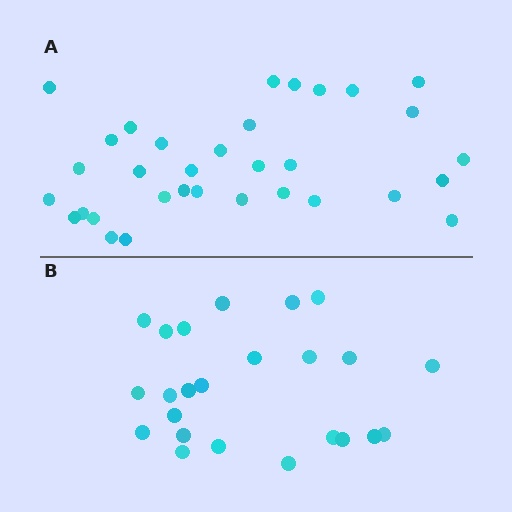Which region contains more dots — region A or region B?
Region A (the top region) has more dots.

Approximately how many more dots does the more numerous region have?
Region A has roughly 8 or so more dots than region B.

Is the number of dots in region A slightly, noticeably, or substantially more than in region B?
Region A has noticeably more, but not dramatically so. The ratio is roughly 1.4 to 1.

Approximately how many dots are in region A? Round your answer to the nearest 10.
About 30 dots. (The exact count is 33, which rounds to 30.)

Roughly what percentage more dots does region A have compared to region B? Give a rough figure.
About 40% more.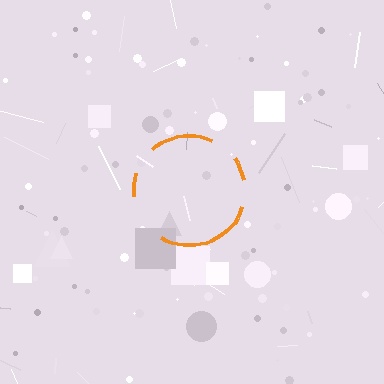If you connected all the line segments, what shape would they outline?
They would outline a circle.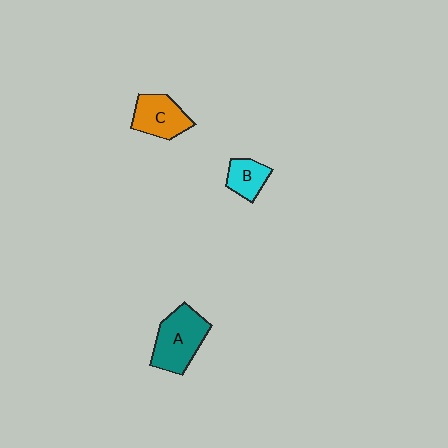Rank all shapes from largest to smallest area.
From largest to smallest: A (teal), C (orange), B (cyan).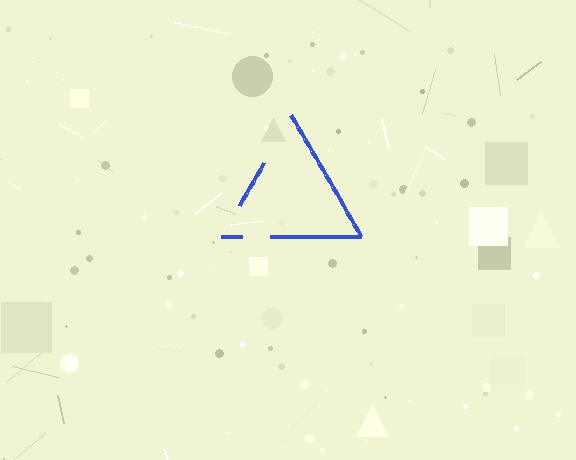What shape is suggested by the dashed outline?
The dashed outline suggests a triangle.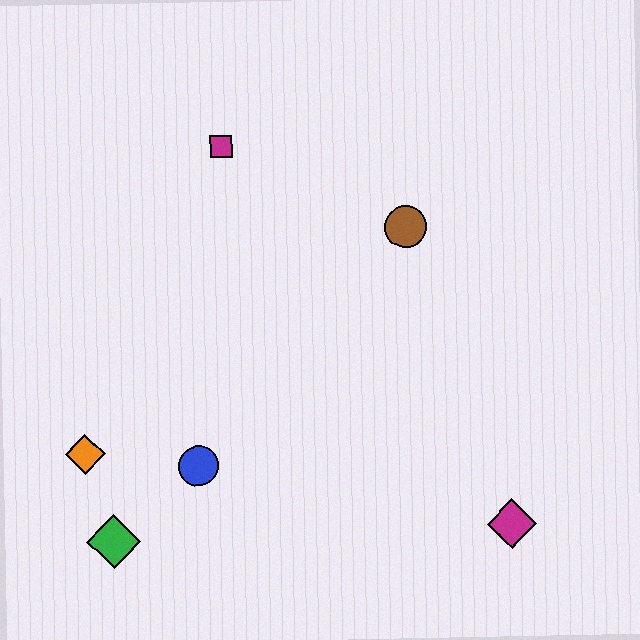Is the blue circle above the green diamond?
Yes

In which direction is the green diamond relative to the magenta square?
The green diamond is below the magenta square.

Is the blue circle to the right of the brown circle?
No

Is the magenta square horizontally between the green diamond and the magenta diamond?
Yes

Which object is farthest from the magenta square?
The magenta diamond is farthest from the magenta square.